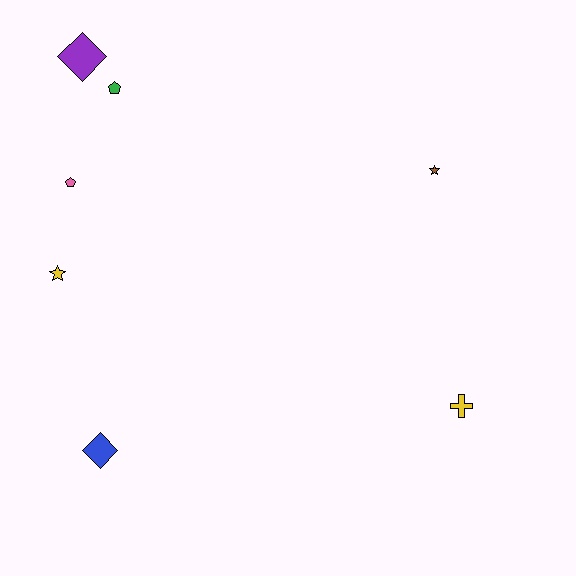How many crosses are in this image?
There is 1 cross.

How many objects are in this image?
There are 7 objects.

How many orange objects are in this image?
There are no orange objects.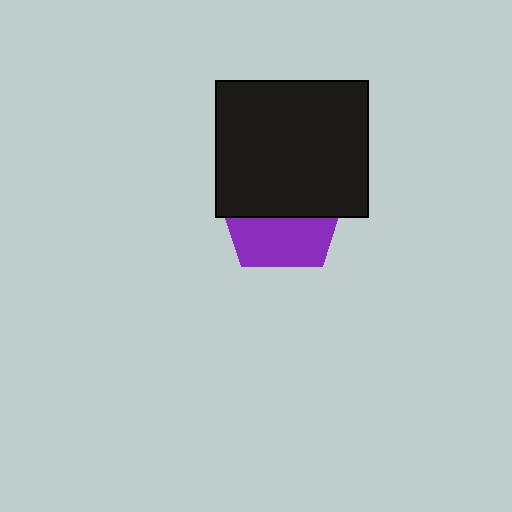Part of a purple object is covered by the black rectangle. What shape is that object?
It is a pentagon.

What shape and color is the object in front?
The object in front is a black rectangle.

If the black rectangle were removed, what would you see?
You would see the complete purple pentagon.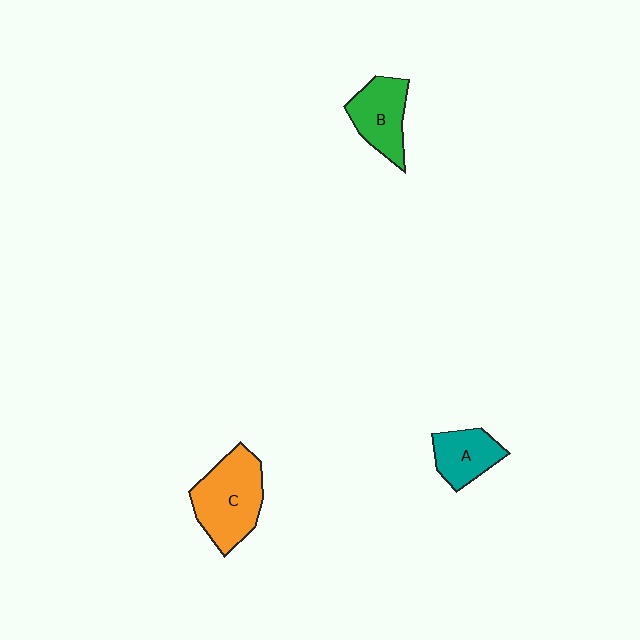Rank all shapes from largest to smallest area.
From largest to smallest: C (orange), B (green), A (teal).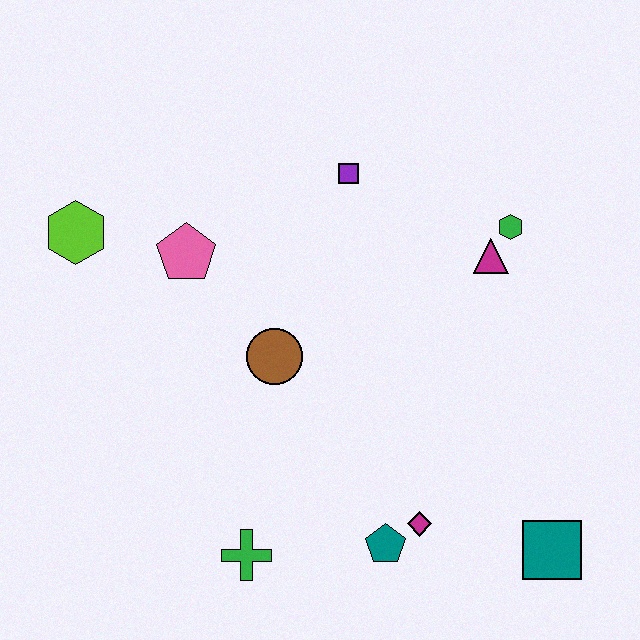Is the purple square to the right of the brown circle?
Yes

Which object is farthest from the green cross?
The green hexagon is farthest from the green cross.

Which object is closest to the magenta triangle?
The green hexagon is closest to the magenta triangle.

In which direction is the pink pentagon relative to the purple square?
The pink pentagon is to the left of the purple square.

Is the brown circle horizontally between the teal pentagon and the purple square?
No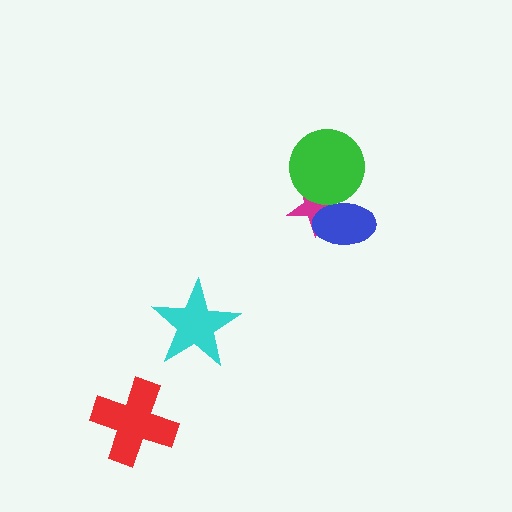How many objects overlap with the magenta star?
2 objects overlap with the magenta star.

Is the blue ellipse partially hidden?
Yes, it is partially covered by another shape.